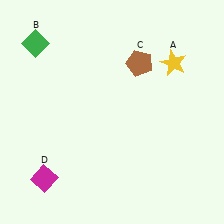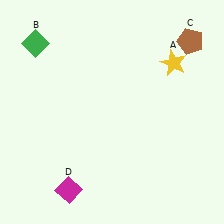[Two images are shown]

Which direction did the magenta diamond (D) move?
The magenta diamond (D) moved right.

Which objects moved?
The objects that moved are: the brown pentagon (C), the magenta diamond (D).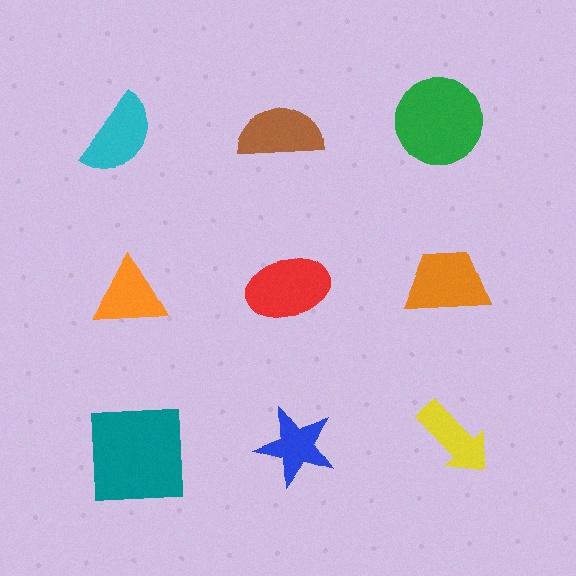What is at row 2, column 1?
An orange triangle.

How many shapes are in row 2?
3 shapes.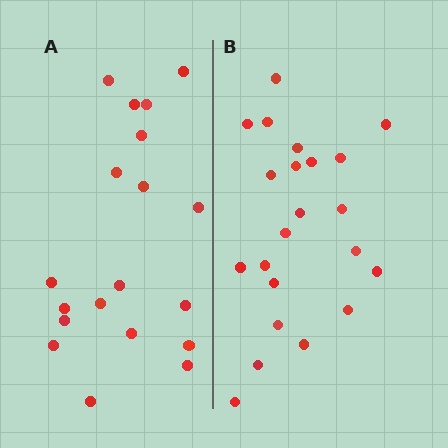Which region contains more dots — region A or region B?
Region B (the right region) has more dots.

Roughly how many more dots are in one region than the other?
Region B has just a few more — roughly 2 or 3 more dots than region A.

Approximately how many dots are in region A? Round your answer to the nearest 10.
About 20 dots. (The exact count is 19, which rounds to 20.)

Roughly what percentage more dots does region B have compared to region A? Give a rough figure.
About 15% more.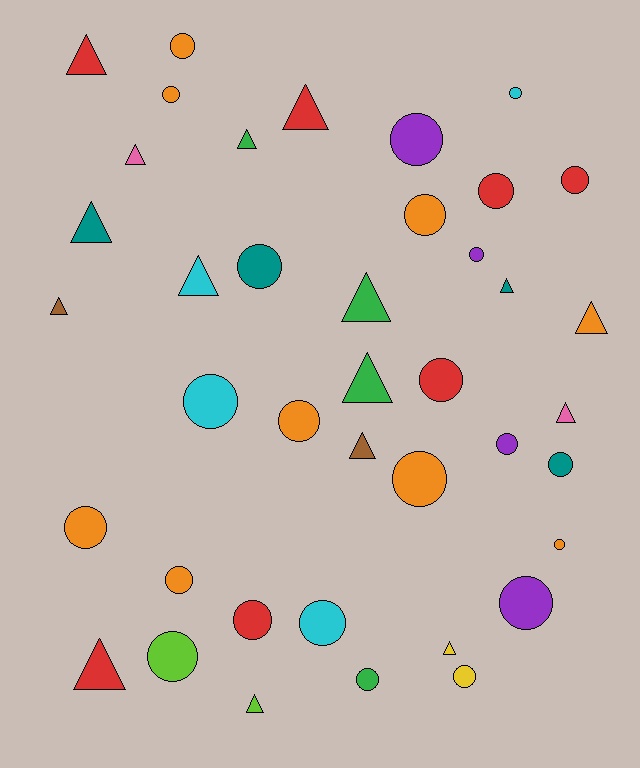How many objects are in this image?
There are 40 objects.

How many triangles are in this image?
There are 16 triangles.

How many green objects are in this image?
There are 4 green objects.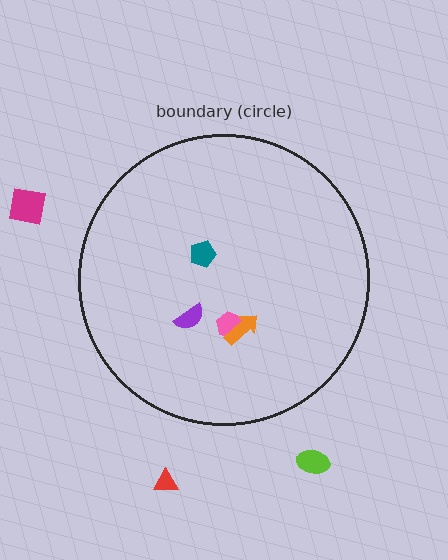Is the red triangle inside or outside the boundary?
Outside.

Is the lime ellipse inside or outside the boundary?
Outside.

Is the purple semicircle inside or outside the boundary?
Inside.